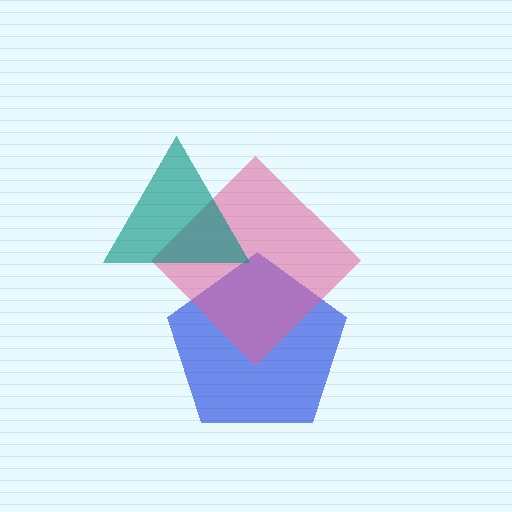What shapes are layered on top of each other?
The layered shapes are: a blue pentagon, a pink diamond, a teal triangle.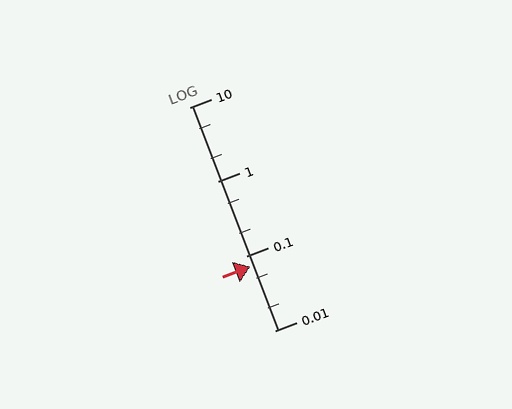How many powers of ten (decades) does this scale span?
The scale spans 3 decades, from 0.01 to 10.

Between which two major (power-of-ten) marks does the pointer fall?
The pointer is between 0.01 and 0.1.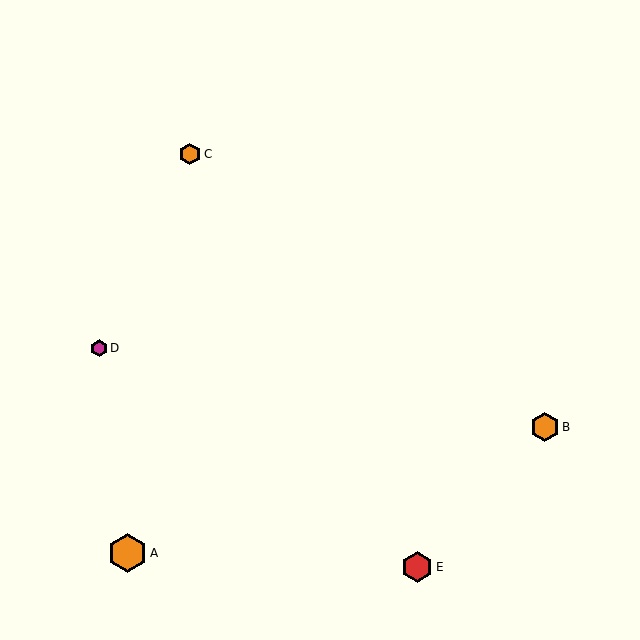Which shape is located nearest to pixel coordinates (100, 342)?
The magenta hexagon (labeled D) at (99, 348) is nearest to that location.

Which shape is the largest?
The orange hexagon (labeled A) is the largest.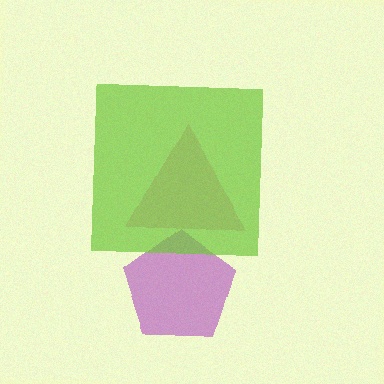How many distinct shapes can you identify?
There are 3 distinct shapes: a purple pentagon, a pink triangle, a lime square.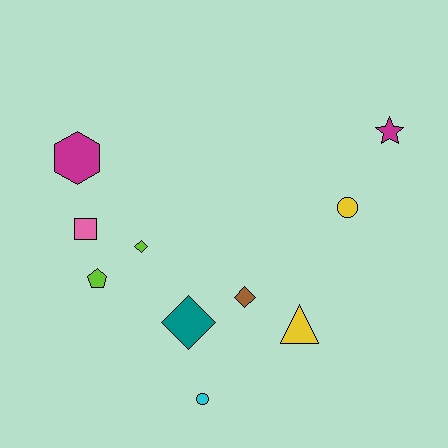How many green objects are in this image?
There are no green objects.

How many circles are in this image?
There are 2 circles.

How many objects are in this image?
There are 10 objects.